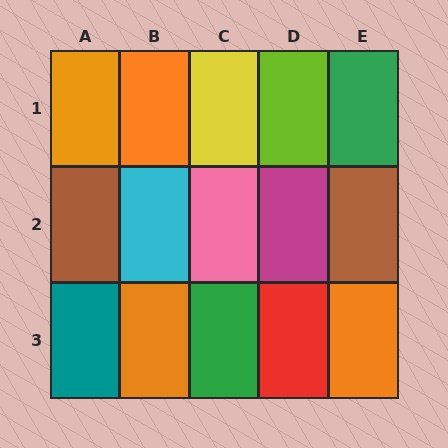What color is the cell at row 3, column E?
Orange.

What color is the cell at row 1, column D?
Lime.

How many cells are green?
2 cells are green.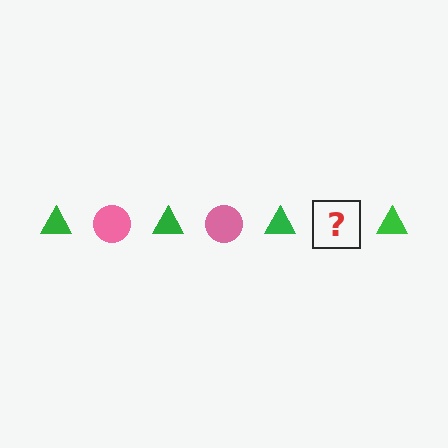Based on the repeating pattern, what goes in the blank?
The blank should be a pink circle.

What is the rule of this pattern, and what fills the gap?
The rule is that the pattern alternates between green triangle and pink circle. The gap should be filled with a pink circle.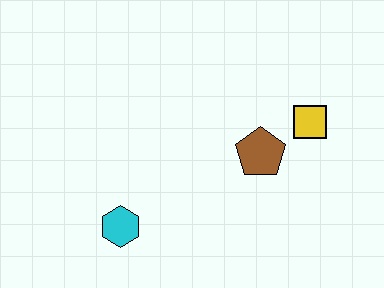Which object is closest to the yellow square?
The brown pentagon is closest to the yellow square.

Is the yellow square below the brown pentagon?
No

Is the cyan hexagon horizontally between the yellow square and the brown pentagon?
No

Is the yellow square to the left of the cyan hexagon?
No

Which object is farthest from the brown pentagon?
The cyan hexagon is farthest from the brown pentagon.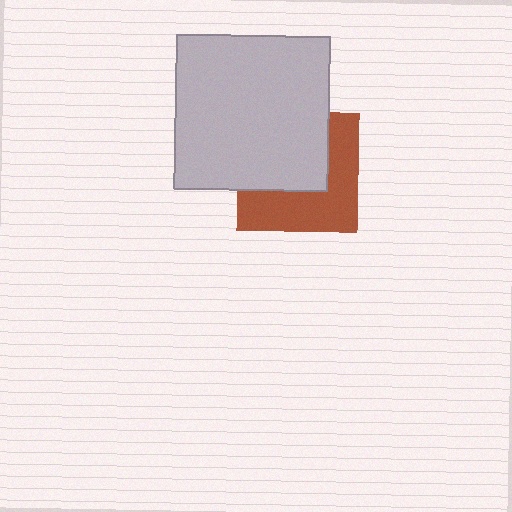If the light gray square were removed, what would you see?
You would see the complete brown square.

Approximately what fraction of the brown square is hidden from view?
Roughly 50% of the brown square is hidden behind the light gray square.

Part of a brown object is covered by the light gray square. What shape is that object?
It is a square.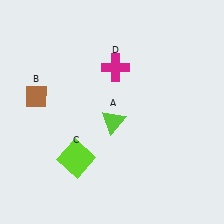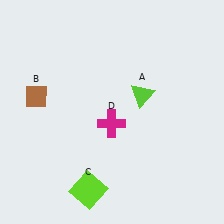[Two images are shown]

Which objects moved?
The objects that moved are: the lime triangle (A), the lime square (C), the magenta cross (D).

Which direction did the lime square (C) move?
The lime square (C) moved down.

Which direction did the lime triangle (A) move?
The lime triangle (A) moved right.